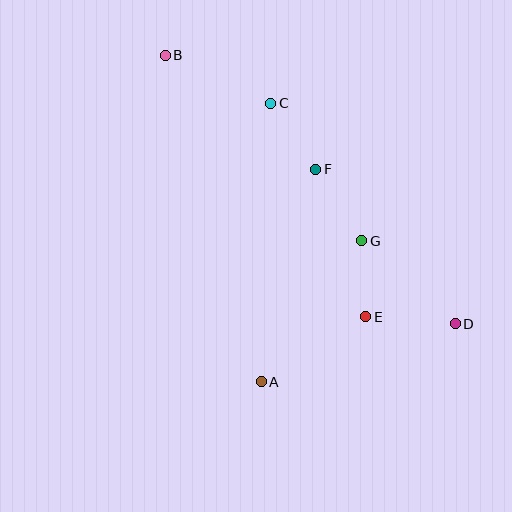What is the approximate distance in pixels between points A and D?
The distance between A and D is approximately 203 pixels.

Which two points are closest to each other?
Points E and G are closest to each other.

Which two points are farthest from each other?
Points B and D are farthest from each other.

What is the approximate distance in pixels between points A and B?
The distance between A and B is approximately 340 pixels.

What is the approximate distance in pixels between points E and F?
The distance between E and F is approximately 156 pixels.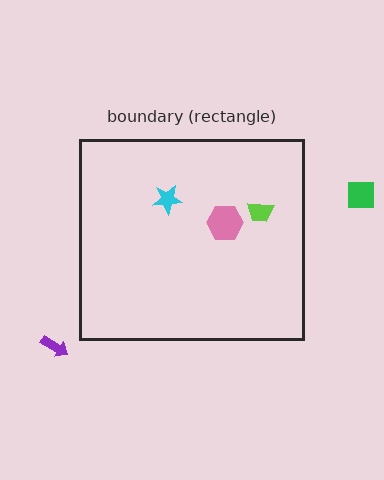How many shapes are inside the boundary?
3 inside, 2 outside.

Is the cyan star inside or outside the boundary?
Inside.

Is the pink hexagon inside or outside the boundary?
Inside.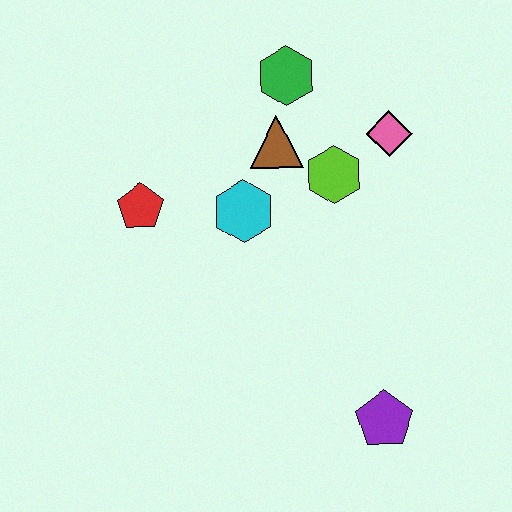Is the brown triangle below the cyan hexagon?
No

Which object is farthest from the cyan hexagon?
The purple pentagon is farthest from the cyan hexagon.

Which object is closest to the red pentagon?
The cyan hexagon is closest to the red pentagon.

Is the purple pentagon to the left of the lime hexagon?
No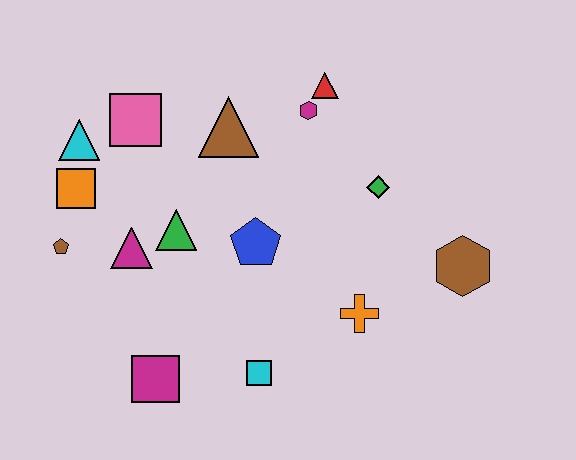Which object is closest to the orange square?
The cyan triangle is closest to the orange square.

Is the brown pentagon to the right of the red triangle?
No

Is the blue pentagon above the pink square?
No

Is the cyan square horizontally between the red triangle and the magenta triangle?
Yes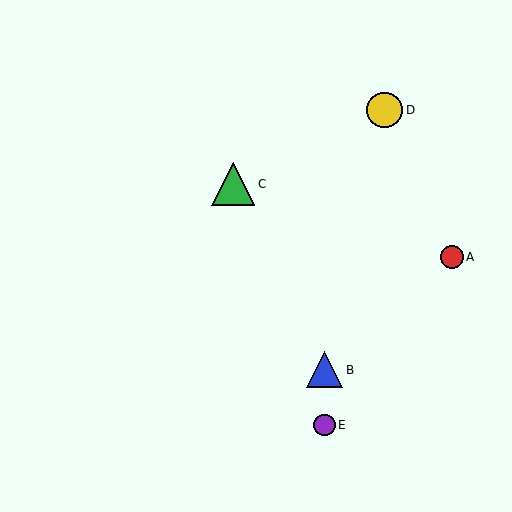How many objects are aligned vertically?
2 objects (B, E) are aligned vertically.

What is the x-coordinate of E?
Object E is at x≈324.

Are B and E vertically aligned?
Yes, both are at x≈324.